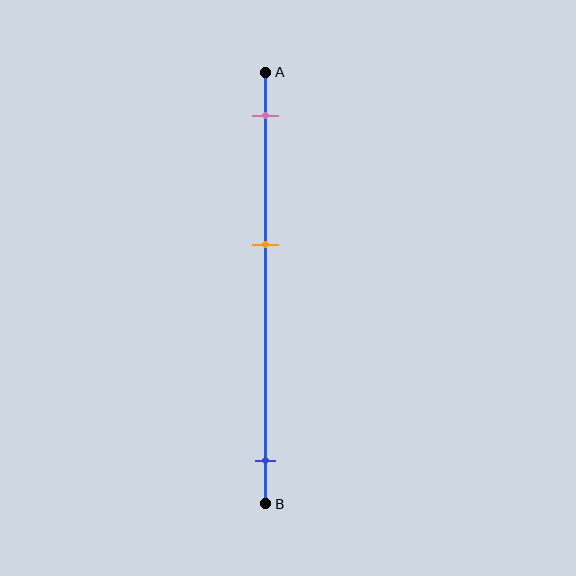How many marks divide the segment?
There are 3 marks dividing the segment.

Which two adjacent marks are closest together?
The pink and orange marks are the closest adjacent pair.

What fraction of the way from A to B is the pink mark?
The pink mark is approximately 10% (0.1) of the way from A to B.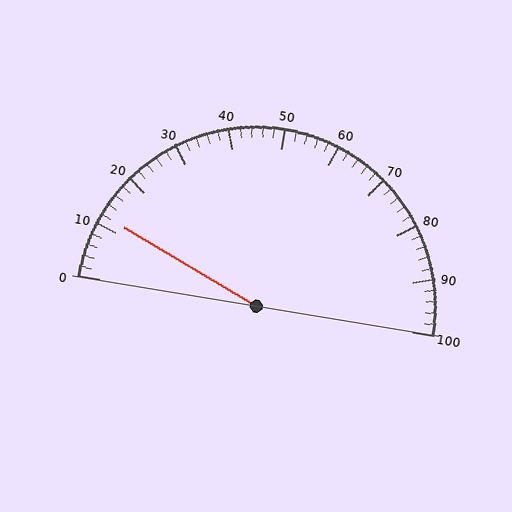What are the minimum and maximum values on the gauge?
The gauge ranges from 0 to 100.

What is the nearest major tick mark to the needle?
The nearest major tick mark is 10.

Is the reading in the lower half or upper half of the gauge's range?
The reading is in the lower half of the range (0 to 100).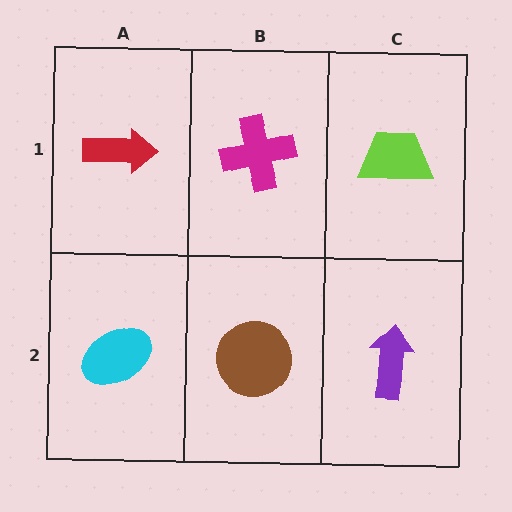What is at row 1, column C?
A lime trapezoid.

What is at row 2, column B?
A brown circle.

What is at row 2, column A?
A cyan ellipse.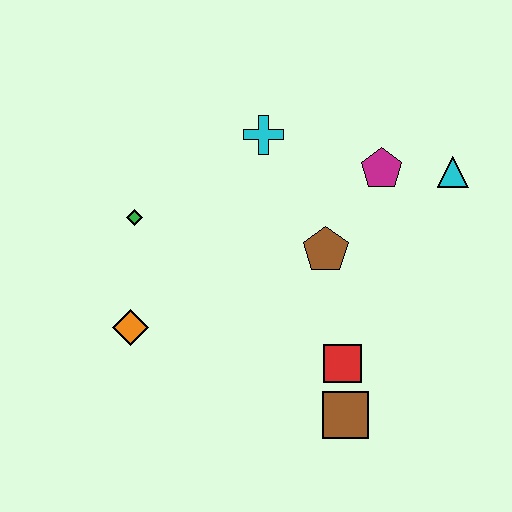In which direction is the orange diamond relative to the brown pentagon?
The orange diamond is to the left of the brown pentagon.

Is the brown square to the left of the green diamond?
No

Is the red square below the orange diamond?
Yes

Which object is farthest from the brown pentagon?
The orange diamond is farthest from the brown pentagon.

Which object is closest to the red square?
The brown square is closest to the red square.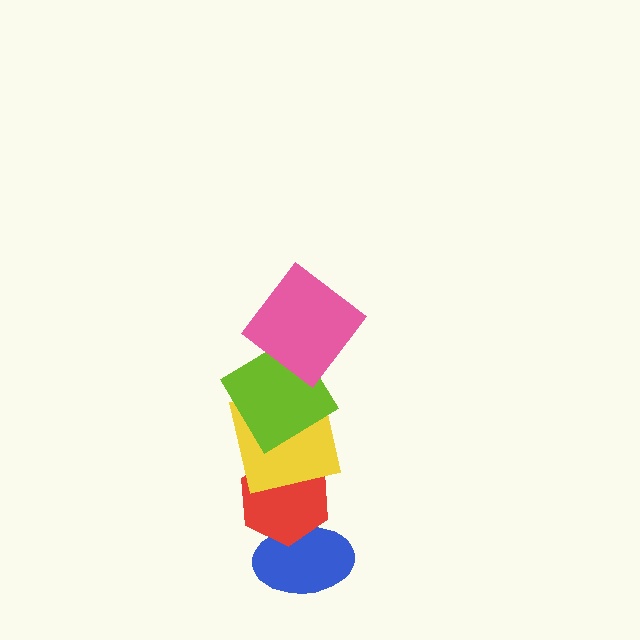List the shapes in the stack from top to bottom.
From top to bottom: the pink diamond, the lime diamond, the yellow square, the red hexagon, the blue ellipse.